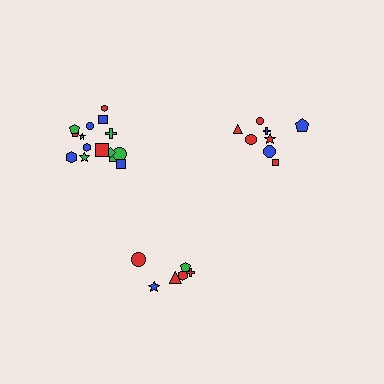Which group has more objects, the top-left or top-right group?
The top-left group.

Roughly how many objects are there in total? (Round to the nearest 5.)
Roughly 30 objects in total.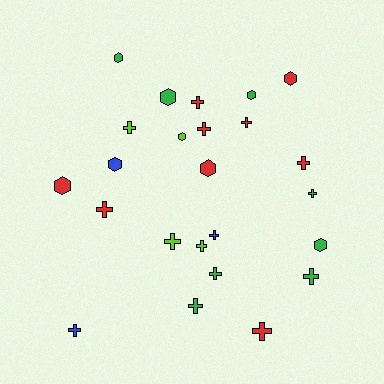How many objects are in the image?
There are 24 objects.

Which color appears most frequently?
Red, with 9 objects.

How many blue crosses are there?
There are 2 blue crosses.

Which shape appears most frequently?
Cross, with 15 objects.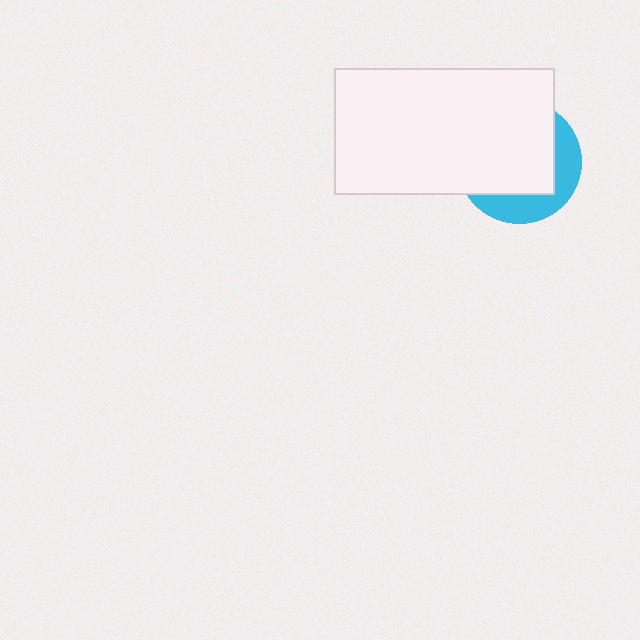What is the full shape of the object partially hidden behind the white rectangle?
The partially hidden object is a cyan circle.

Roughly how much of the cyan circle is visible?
A small part of it is visible (roughly 31%).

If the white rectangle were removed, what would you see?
You would see the complete cyan circle.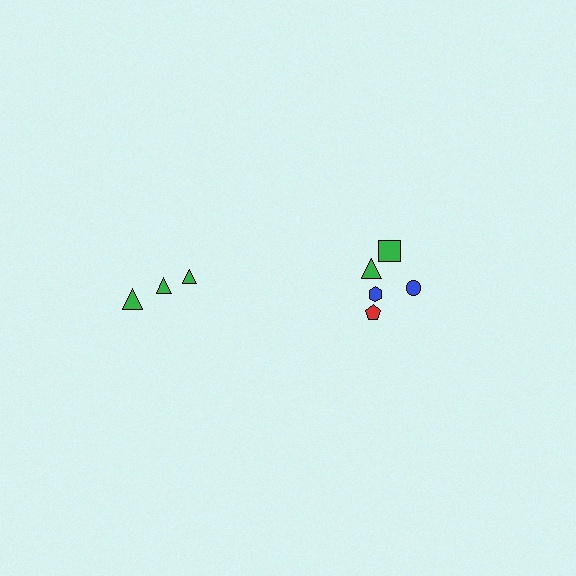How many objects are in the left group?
There are 3 objects.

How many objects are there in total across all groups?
There are 8 objects.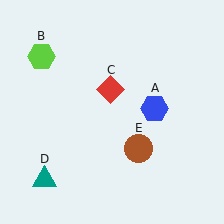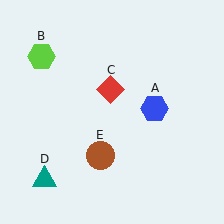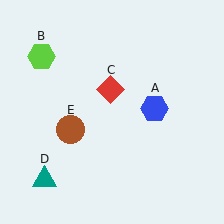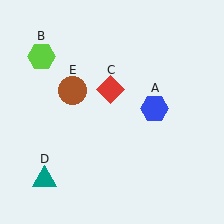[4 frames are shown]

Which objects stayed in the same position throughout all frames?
Blue hexagon (object A) and lime hexagon (object B) and red diamond (object C) and teal triangle (object D) remained stationary.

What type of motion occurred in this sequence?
The brown circle (object E) rotated clockwise around the center of the scene.